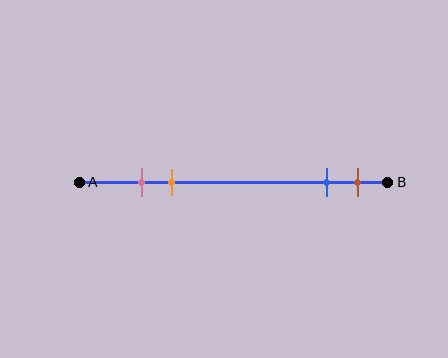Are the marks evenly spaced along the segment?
No, the marks are not evenly spaced.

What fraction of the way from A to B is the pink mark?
The pink mark is approximately 20% (0.2) of the way from A to B.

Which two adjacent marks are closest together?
The pink and orange marks are the closest adjacent pair.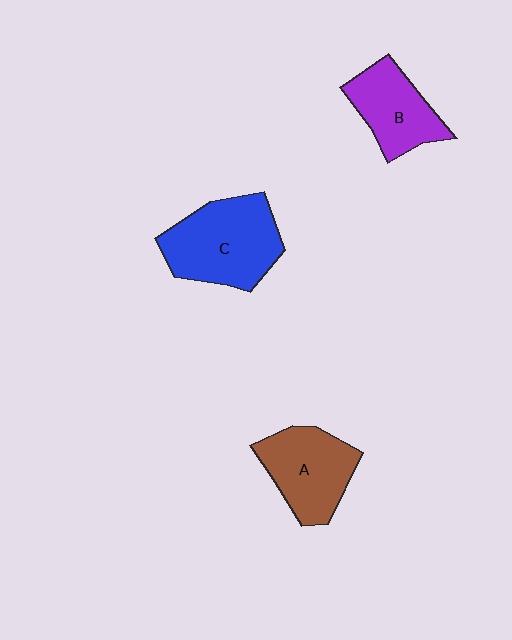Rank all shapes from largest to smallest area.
From largest to smallest: C (blue), A (brown), B (purple).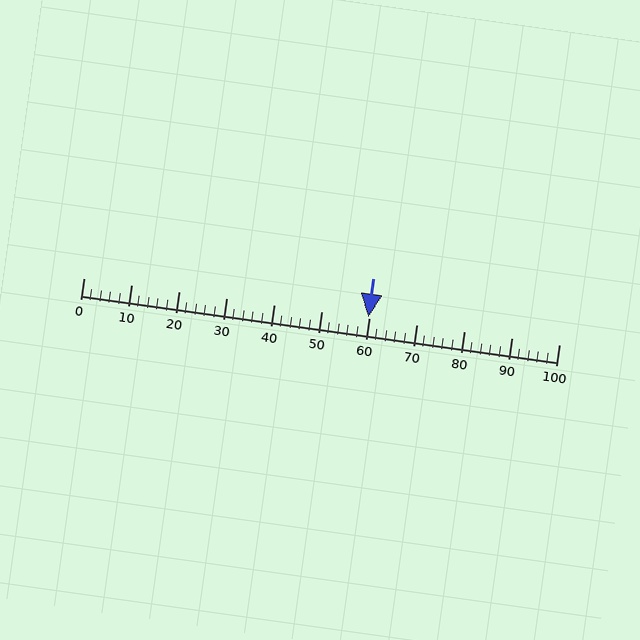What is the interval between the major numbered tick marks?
The major tick marks are spaced 10 units apart.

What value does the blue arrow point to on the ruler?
The blue arrow points to approximately 60.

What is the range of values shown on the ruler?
The ruler shows values from 0 to 100.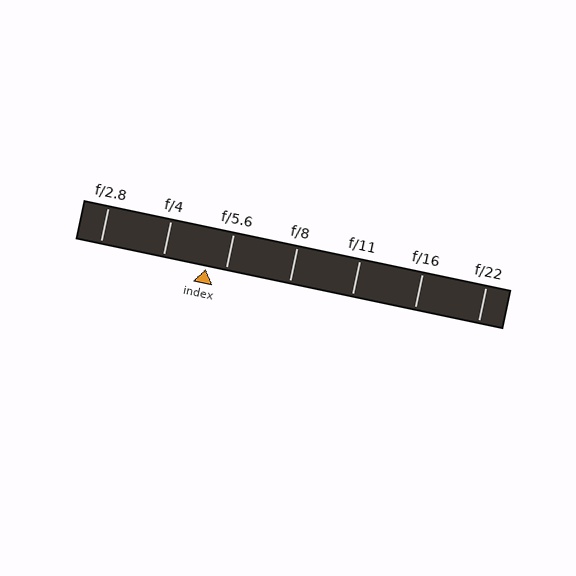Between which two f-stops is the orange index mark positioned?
The index mark is between f/4 and f/5.6.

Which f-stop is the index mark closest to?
The index mark is closest to f/5.6.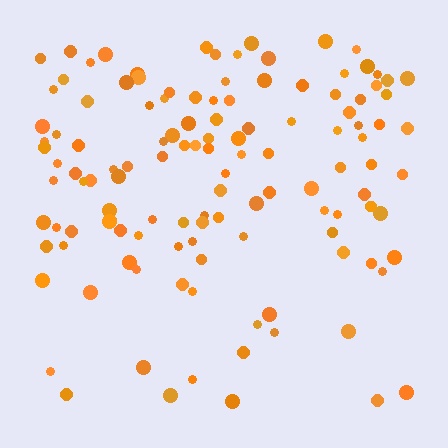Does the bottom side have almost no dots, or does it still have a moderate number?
Still a moderate number, just noticeably fewer than the top.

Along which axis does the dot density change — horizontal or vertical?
Vertical.